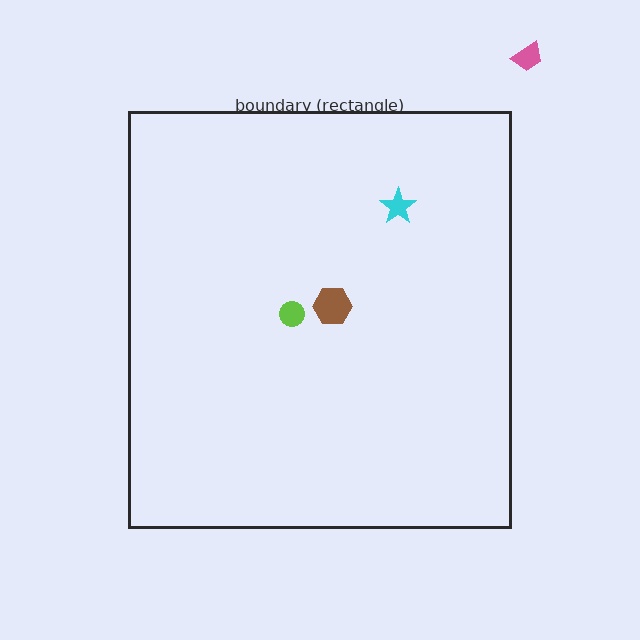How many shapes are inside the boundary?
3 inside, 1 outside.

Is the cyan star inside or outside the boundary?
Inside.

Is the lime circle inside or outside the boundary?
Inside.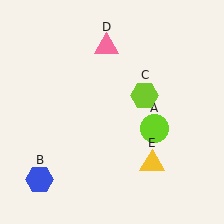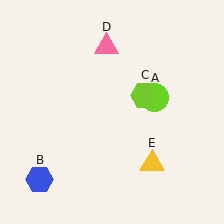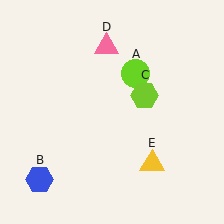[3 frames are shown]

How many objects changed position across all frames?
1 object changed position: lime circle (object A).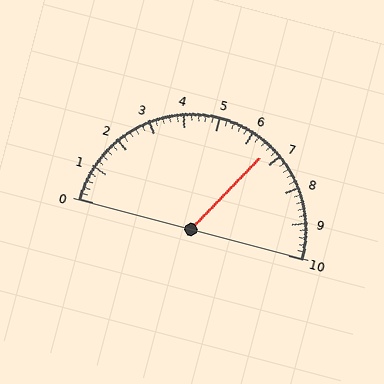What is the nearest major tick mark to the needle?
The nearest major tick mark is 7.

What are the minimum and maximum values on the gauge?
The gauge ranges from 0 to 10.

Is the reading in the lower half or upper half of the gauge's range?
The reading is in the upper half of the range (0 to 10).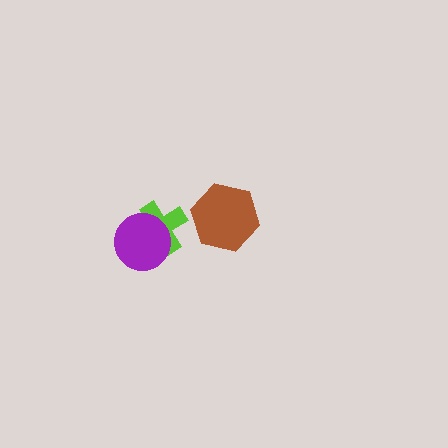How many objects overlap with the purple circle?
1 object overlaps with the purple circle.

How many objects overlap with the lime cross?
1 object overlaps with the lime cross.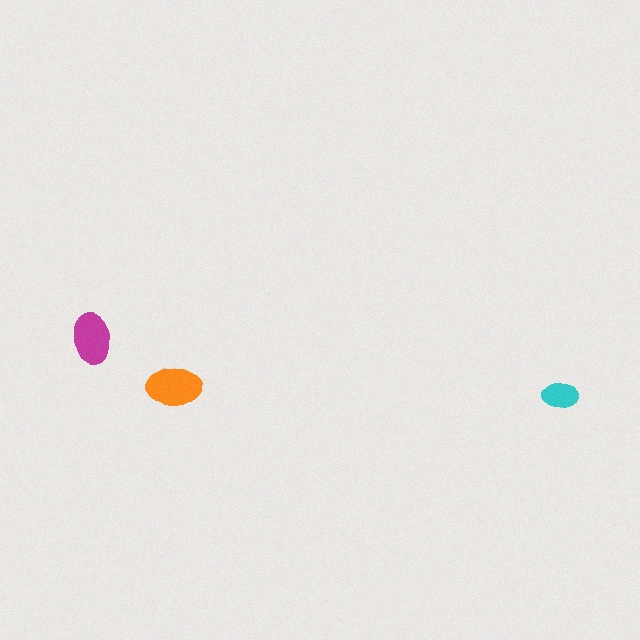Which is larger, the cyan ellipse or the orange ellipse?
The orange one.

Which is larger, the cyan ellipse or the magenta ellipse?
The magenta one.